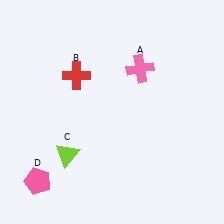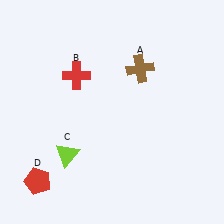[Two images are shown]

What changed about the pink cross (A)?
In Image 1, A is pink. In Image 2, it changed to brown.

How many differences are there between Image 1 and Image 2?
There are 2 differences between the two images.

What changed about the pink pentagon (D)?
In Image 1, D is pink. In Image 2, it changed to red.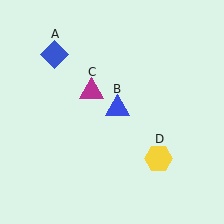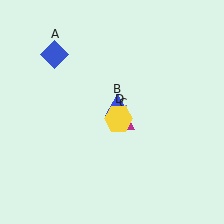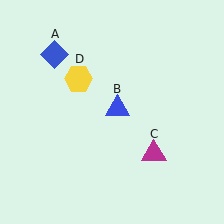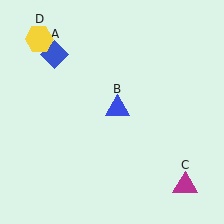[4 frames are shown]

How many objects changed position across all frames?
2 objects changed position: magenta triangle (object C), yellow hexagon (object D).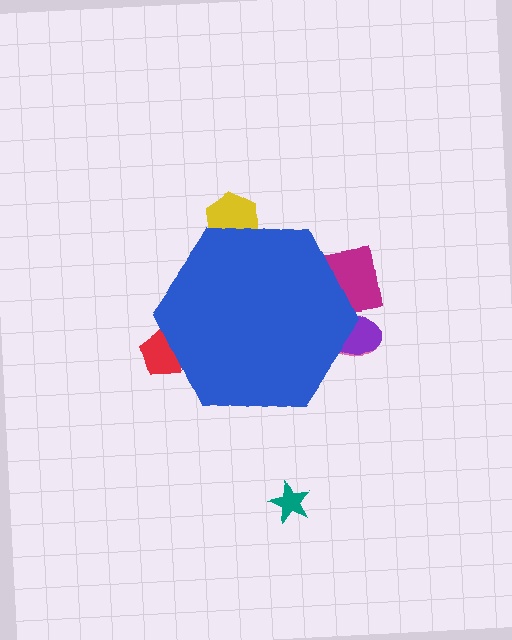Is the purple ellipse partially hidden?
Yes, the purple ellipse is partially hidden behind the blue hexagon.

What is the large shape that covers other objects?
A blue hexagon.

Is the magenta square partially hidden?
Yes, the magenta square is partially hidden behind the blue hexagon.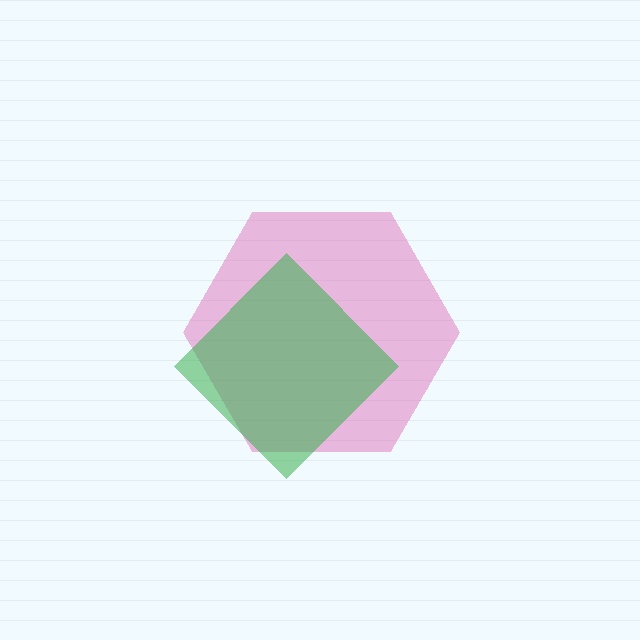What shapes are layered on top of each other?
The layered shapes are: a pink hexagon, a green diamond.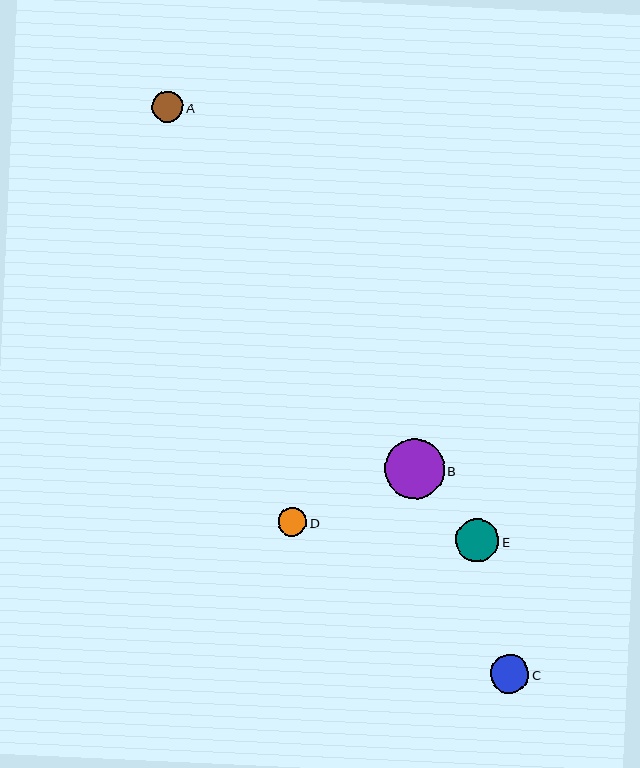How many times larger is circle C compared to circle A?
Circle C is approximately 1.2 times the size of circle A.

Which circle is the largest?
Circle B is the largest with a size of approximately 60 pixels.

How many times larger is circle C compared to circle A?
Circle C is approximately 1.2 times the size of circle A.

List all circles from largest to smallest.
From largest to smallest: B, E, C, A, D.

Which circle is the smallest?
Circle D is the smallest with a size of approximately 28 pixels.